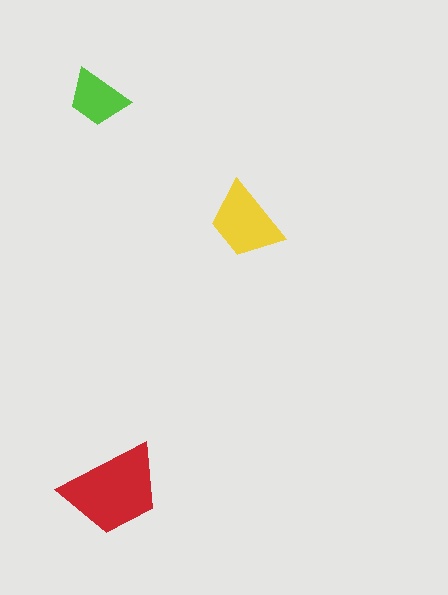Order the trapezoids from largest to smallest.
the red one, the yellow one, the lime one.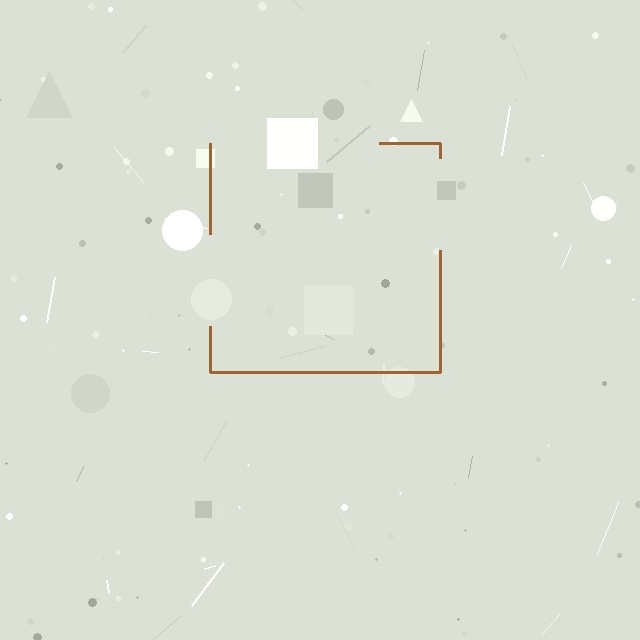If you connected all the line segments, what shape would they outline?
They would outline a square.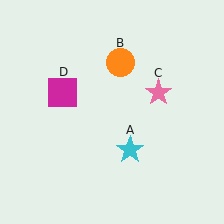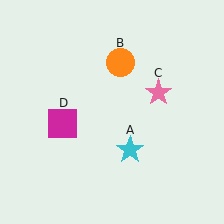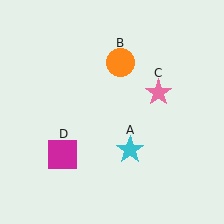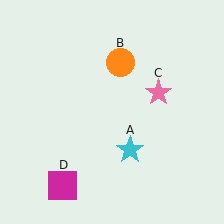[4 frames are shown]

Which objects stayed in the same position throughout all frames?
Cyan star (object A) and orange circle (object B) and pink star (object C) remained stationary.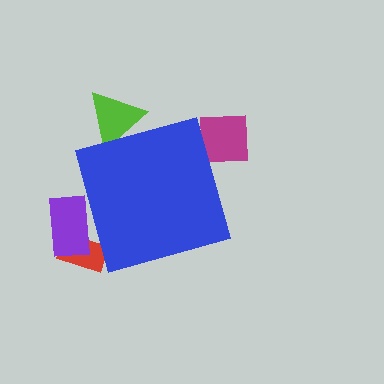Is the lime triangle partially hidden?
Yes, the lime triangle is partially hidden behind the blue diamond.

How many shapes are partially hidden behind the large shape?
4 shapes are partially hidden.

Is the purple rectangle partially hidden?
Yes, the purple rectangle is partially hidden behind the blue diamond.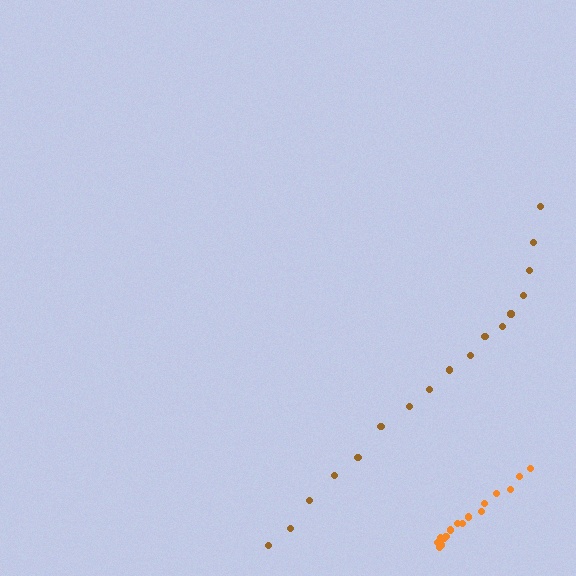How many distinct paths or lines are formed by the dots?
There are 2 distinct paths.